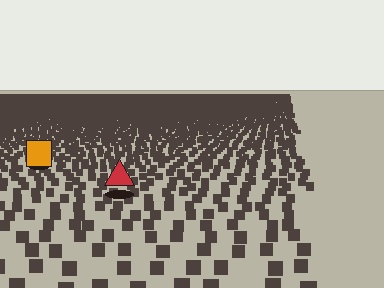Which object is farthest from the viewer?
The orange square is farthest from the viewer. It appears smaller and the ground texture around it is denser.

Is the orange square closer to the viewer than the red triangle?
No. The red triangle is closer — you can tell from the texture gradient: the ground texture is coarser near it.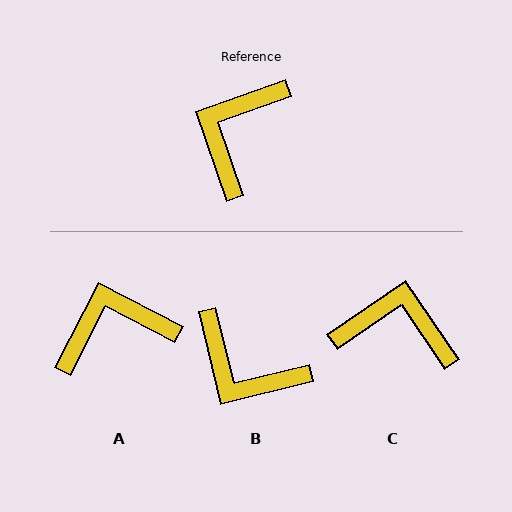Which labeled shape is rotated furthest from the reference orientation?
B, about 85 degrees away.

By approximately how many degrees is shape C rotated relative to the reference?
Approximately 75 degrees clockwise.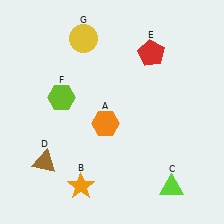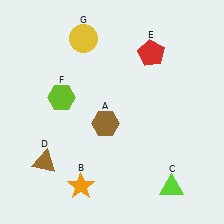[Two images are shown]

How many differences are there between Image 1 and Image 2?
There is 1 difference between the two images.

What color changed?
The hexagon (A) changed from orange in Image 1 to brown in Image 2.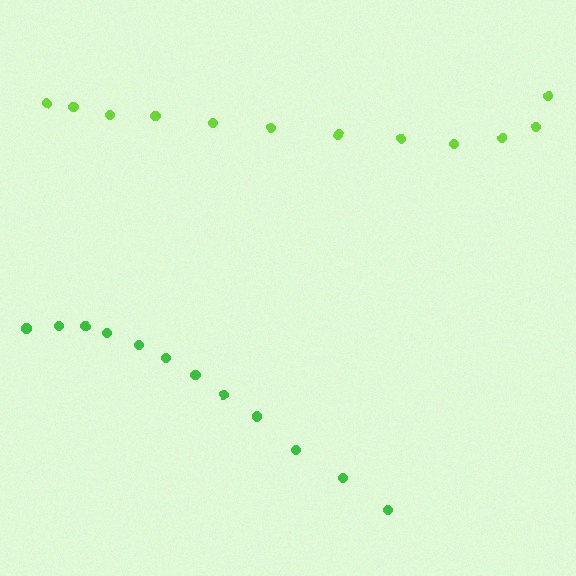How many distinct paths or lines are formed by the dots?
There are 2 distinct paths.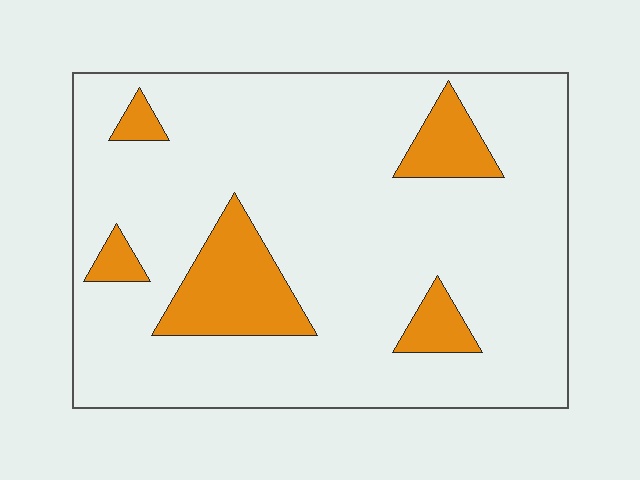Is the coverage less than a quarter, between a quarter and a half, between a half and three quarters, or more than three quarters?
Less than a quarter.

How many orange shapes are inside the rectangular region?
5.